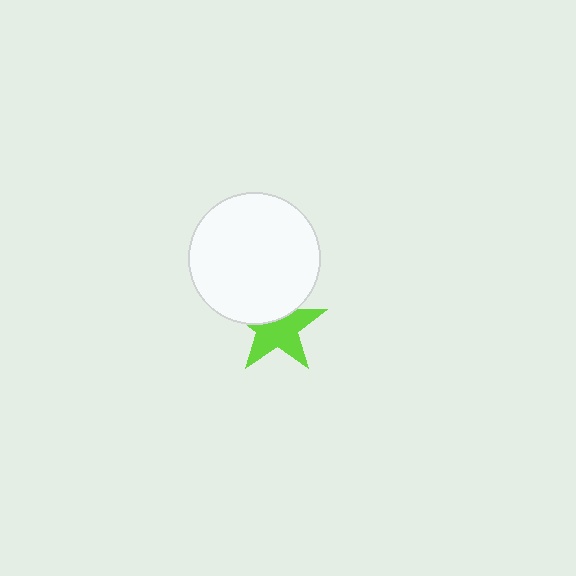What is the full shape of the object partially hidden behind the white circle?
The partially hidden object is a lime star.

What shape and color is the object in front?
The object in front is a white circle.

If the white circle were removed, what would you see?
You would see the complete lime star.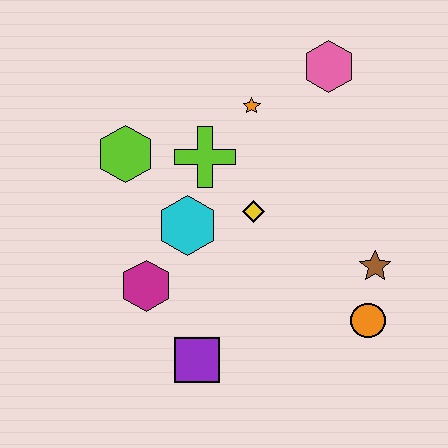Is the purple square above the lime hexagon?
No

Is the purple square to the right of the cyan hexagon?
Yes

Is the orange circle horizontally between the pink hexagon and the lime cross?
No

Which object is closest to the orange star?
The lime cross is closest to the orange star.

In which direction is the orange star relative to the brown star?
The orange star is above the brown star.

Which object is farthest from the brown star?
The lime hexagon is farthest from the brown star.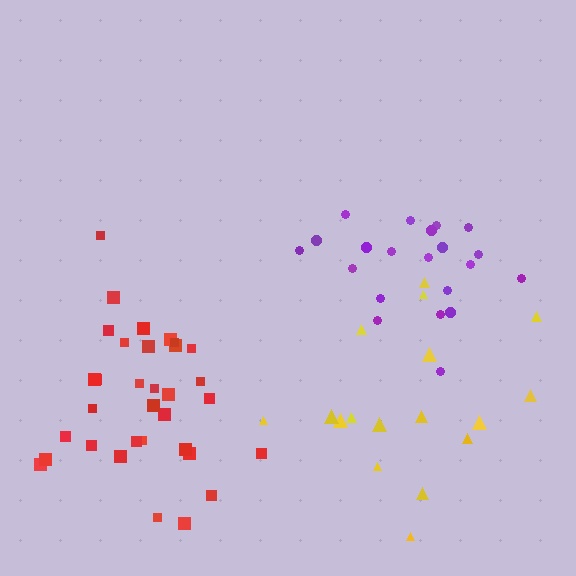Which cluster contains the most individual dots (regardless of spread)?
Red (33).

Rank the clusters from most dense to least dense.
purple, red, yellow.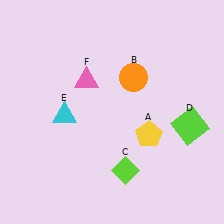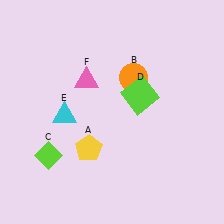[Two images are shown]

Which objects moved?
The objects that moved are: the yellow pentagon (A), the lime diamond (C), the lime square (D).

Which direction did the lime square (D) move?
The lime square (D) moved left.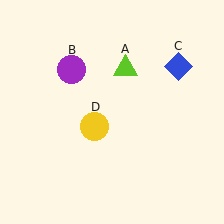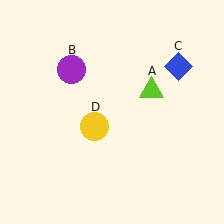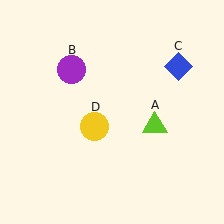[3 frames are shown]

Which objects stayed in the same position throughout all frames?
Purple circle (object B) and blue diamond (object C) and yellow circle (object D) remained stationary.